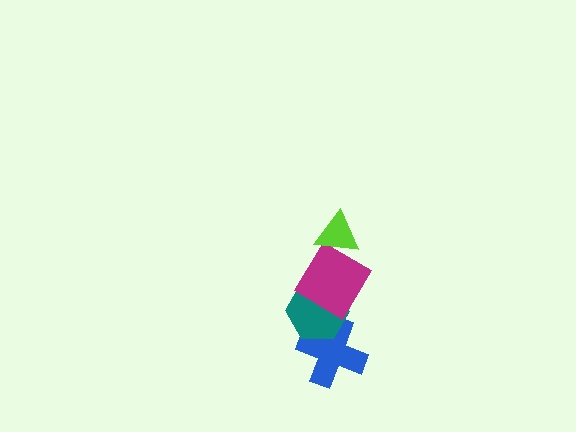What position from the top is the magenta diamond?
The magenta diamond is 2nd from the top.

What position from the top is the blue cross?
The blue cross is 4th from the top.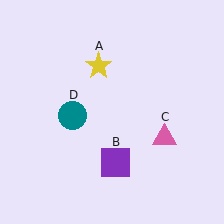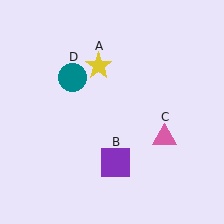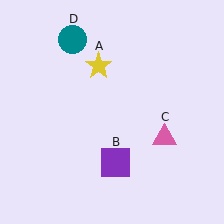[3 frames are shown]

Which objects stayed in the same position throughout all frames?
Yellow star (object A) and purple square (object B) and pink triangle (object C) remained stationary.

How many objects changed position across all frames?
1 object changed position: teal circle (object D).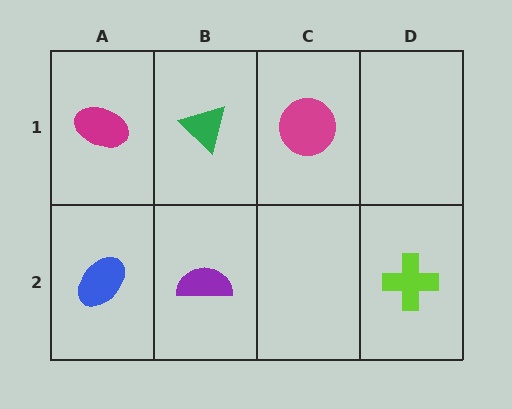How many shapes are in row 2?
3 shapes.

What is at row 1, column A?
A magenta ellipse.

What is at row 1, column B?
A green triangle.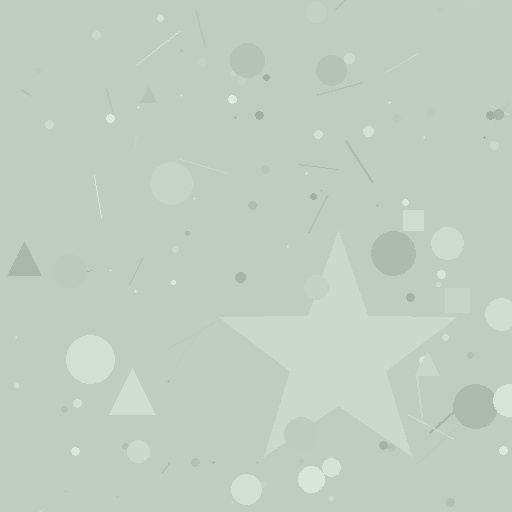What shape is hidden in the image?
A star is hidden in the image.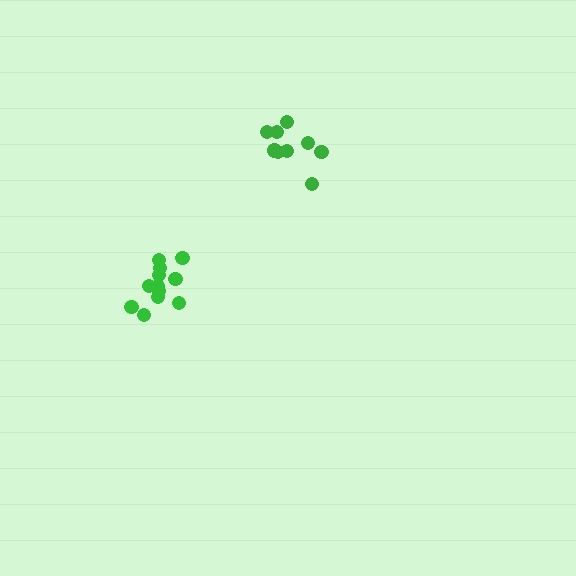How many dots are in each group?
Group 1: 9 dots, Group 2: 12 dots (21 total).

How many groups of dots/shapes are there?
There are 2 groups.